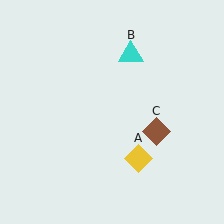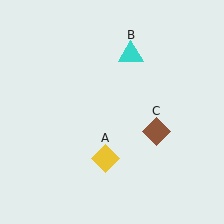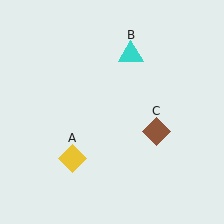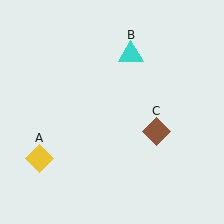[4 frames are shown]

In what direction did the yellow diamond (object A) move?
The yellow diamond (object A) moved left.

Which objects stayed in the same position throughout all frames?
Cyan triangle (object B) and brown diamond (object C) remained stationary.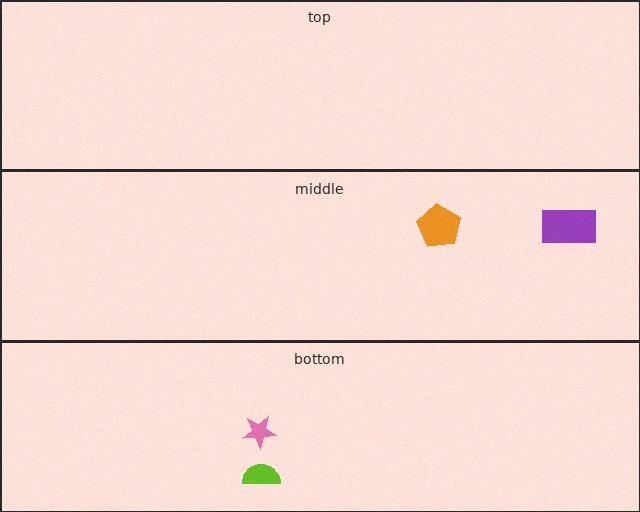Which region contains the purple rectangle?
The middle region.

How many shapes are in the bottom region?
2.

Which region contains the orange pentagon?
The middle region.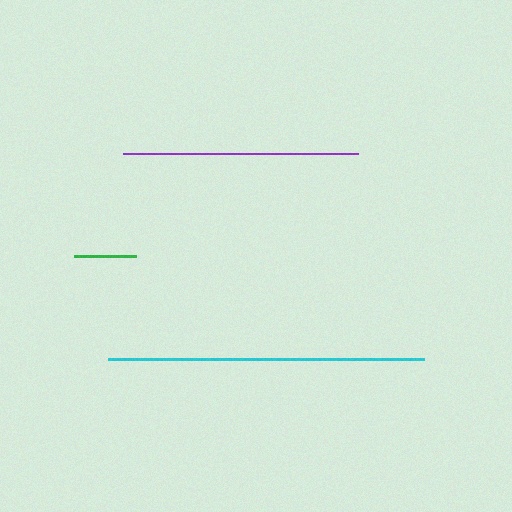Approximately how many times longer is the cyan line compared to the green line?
The cyan line is approximately 5.1 times the length of the green line.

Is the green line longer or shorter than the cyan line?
The cyan line is longer than the green line.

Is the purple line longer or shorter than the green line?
The purple line is longer than the green line.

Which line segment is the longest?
The cyan line is the longest at approximately 316 pixels.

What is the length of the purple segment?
The purple segment is approximately 235 pixels long.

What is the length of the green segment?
The green segment is approximately 61 pixels long.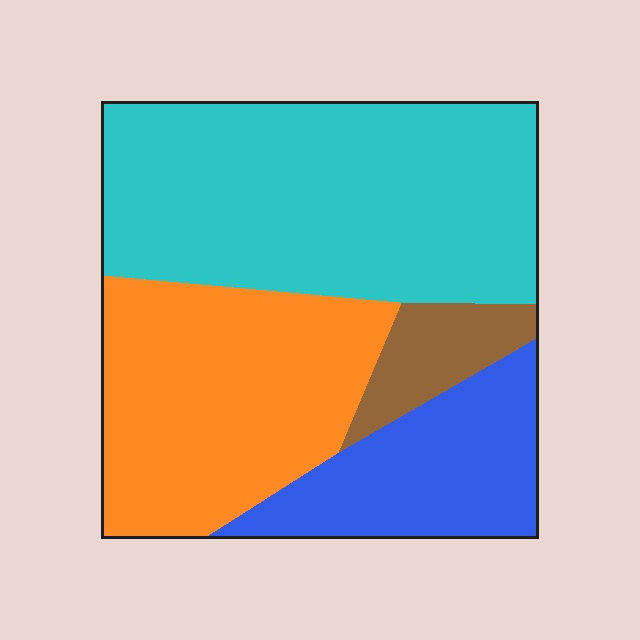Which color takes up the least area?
Brown, at roughly 5%.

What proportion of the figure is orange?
Orange takes up about one third (1/3) of the figure.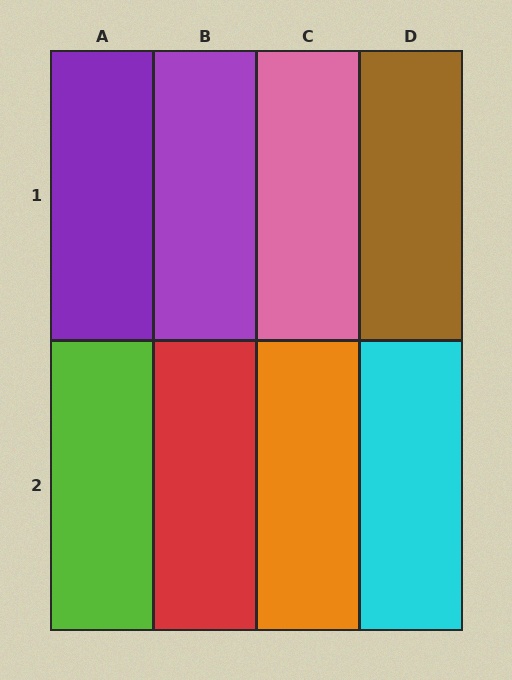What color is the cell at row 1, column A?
Purple.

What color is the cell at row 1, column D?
Brown.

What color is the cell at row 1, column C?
Pink.